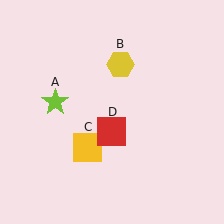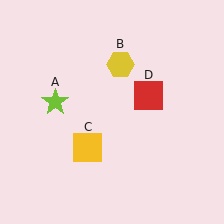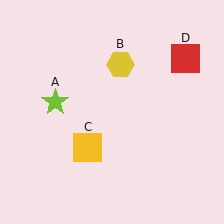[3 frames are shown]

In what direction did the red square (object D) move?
The red square (object D) moved up and to the right.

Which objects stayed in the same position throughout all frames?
Lime star (object A) and yellow hexagon (object B) and yellow square (object C) remained stationary.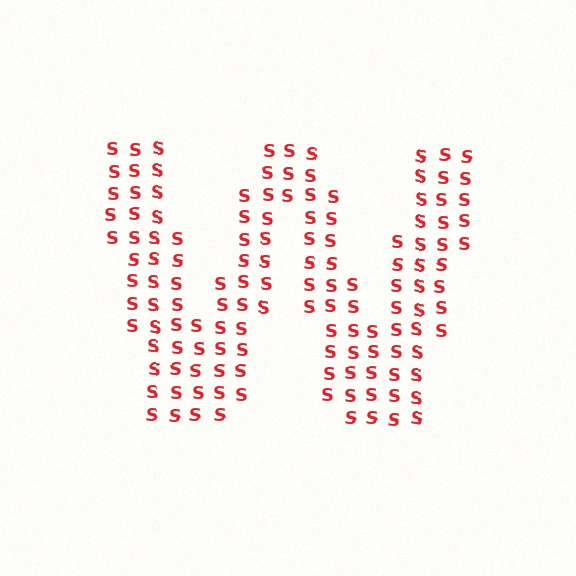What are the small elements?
The small elements are letter S's.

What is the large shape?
The large shape is the letter W.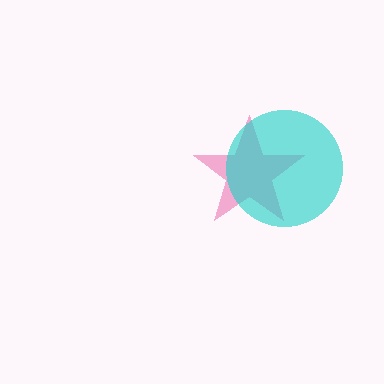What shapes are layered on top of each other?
The layered shapes are: a pink star, a cyan circle.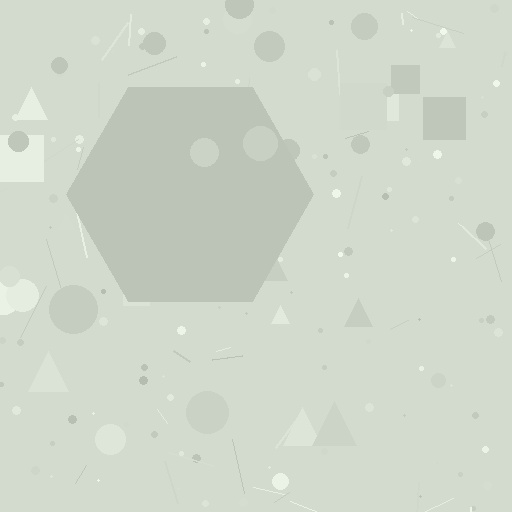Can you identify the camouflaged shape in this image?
The camouflaged shape is a hexagon.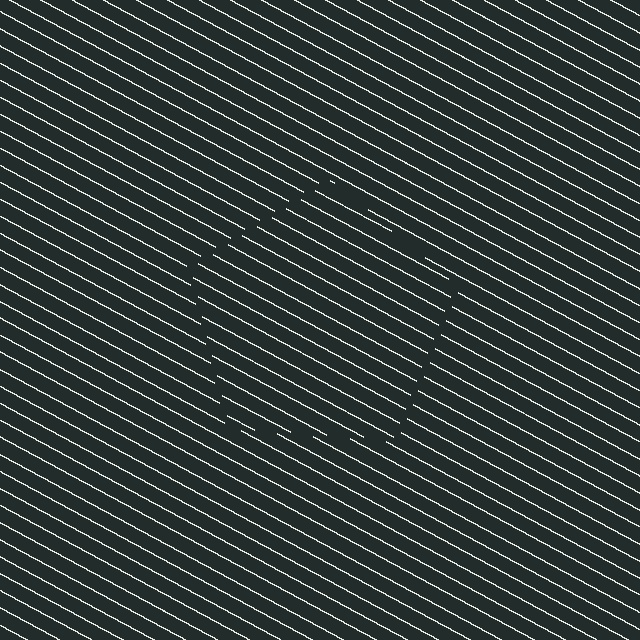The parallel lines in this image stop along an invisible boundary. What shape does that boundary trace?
An illusory pentagon. The interior of the shape contains the same grating, shifted by half a period — the contour is defined by the phase discontinuity where line-ends from the inner and outer gratings abut.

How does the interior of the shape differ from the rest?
The interior of the shape contains the same grating, shifted by half a period — the contour is defined by the phase discontinuity where line-ends from the inner and outer gratings abut.